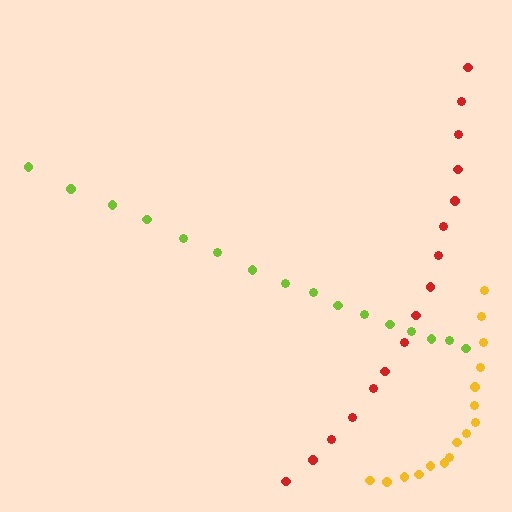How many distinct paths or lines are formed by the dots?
There are 3 distinct paths.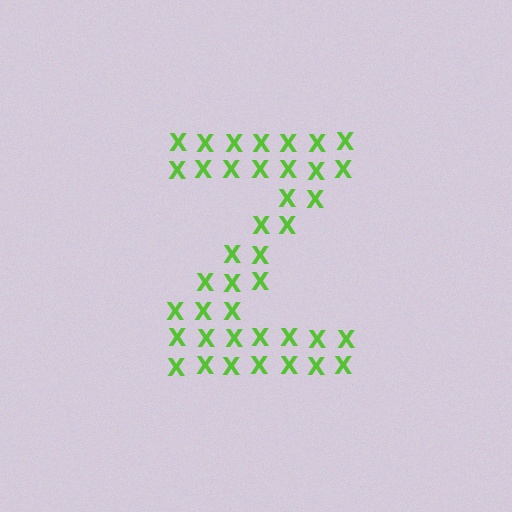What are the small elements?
The small elements are letter X's.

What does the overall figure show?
The overall figure shows the letter Z.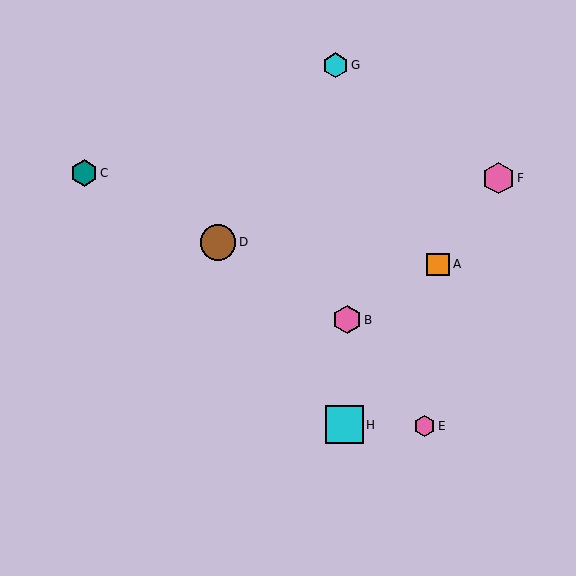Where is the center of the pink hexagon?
The center of the pink hexagon is at (499, 178).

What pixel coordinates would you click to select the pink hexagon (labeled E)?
Click at (424, 426) to select the pink hexagon E.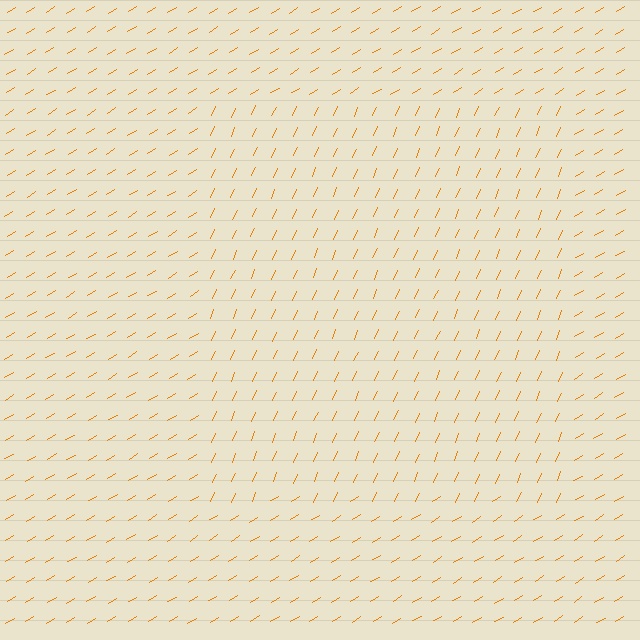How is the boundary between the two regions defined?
The boundary is defined purely by a change in line orientation (approximately 34 degrees difference). All lines are the same color and thickness.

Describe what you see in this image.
The image is filled with small orange line segments. A rectangle region in the image has lines oriented differently from the surrounding lines, creating a visible texture boundary.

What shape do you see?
I see a rectangle.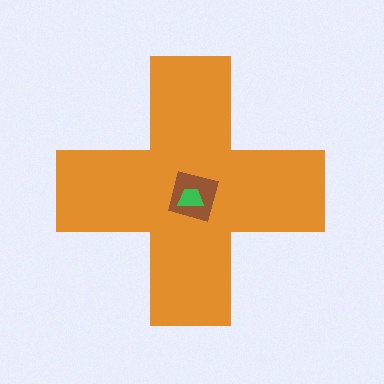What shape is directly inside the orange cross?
The brown square.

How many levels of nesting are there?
3.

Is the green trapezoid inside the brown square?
Yes.